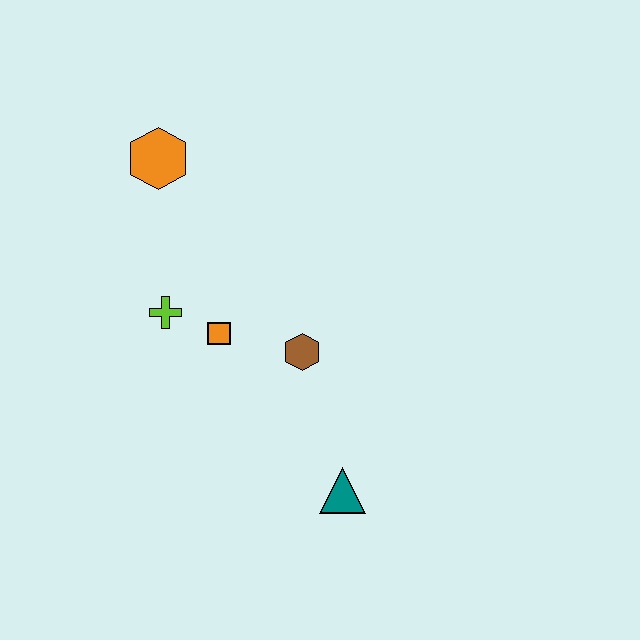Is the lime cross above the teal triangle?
Yes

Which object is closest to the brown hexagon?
The orange square is closest to the brown hexagon.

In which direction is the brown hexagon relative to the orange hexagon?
The brown hexagon is below the orange hexagon.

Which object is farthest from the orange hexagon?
The teal triangle is farthest from the orange hexagon.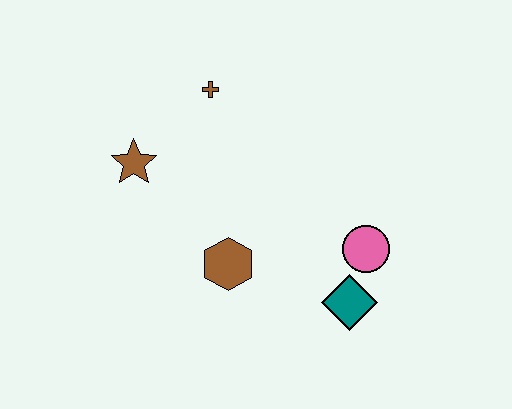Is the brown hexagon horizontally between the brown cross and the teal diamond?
Yes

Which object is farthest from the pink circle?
The brown star is farthest from the pink circle.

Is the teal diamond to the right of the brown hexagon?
Yes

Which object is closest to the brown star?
The brown cross is closest to the brown star.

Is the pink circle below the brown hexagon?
No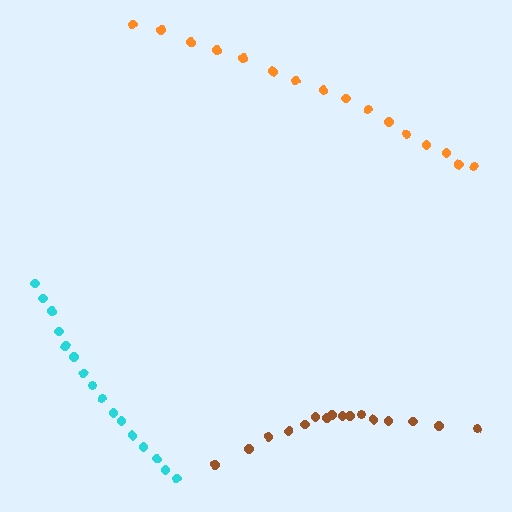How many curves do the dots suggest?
There are 3 distinct paths.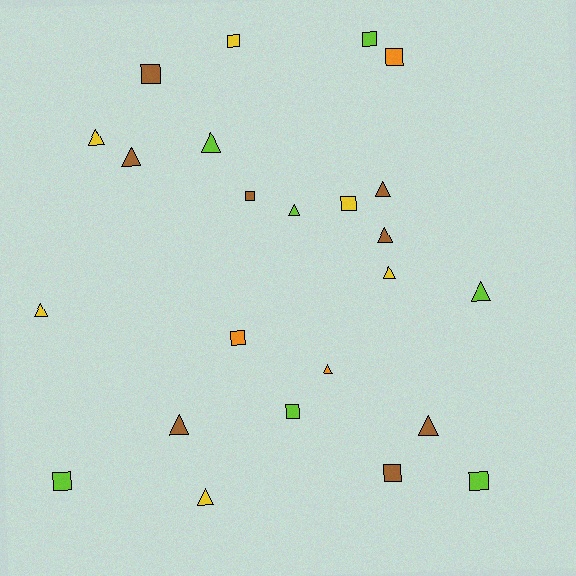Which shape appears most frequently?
Triangle, with 13 objects.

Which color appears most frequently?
Brown, with 8 objects.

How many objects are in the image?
There are 24 objects.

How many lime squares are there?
There are 4 lime squares.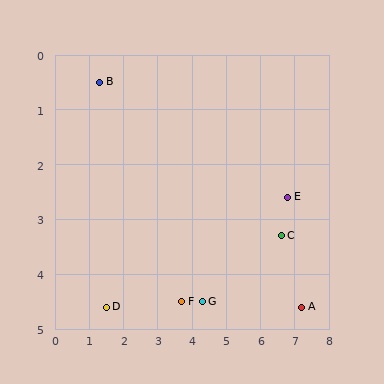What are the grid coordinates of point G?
Point G is at approximately (4.3, 4.5).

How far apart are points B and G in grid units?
Points B and G are about 5.0 grid units apart.